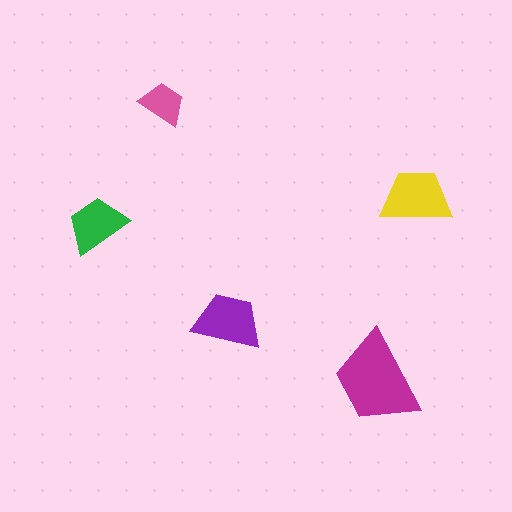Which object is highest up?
The pink trapezoid is topmost.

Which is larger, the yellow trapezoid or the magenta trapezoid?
The magenta one.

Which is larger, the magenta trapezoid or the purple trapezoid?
The magenta one.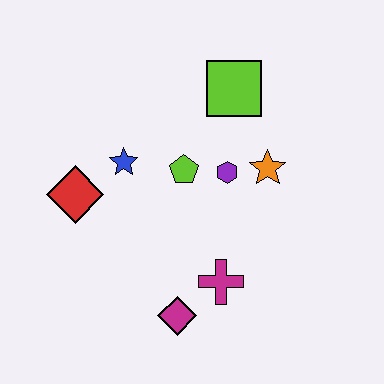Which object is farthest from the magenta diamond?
The lime square is farthest from the magenta diamond.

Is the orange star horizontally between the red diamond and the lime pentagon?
No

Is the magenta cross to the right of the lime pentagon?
Yes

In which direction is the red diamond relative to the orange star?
The red diamond is to the left of the orange star.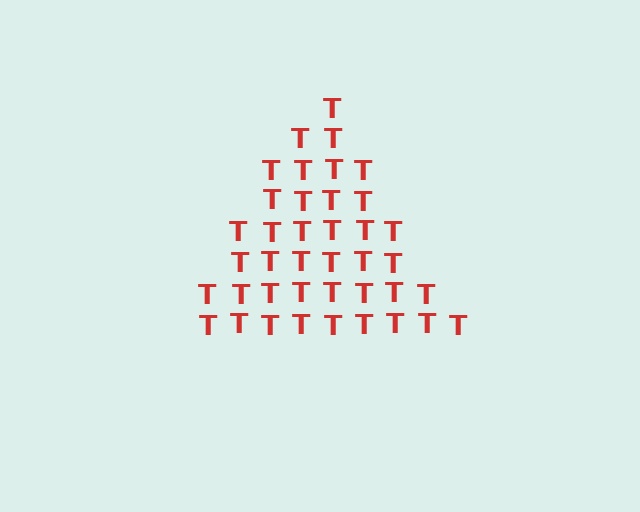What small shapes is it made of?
It is made of small letter T's.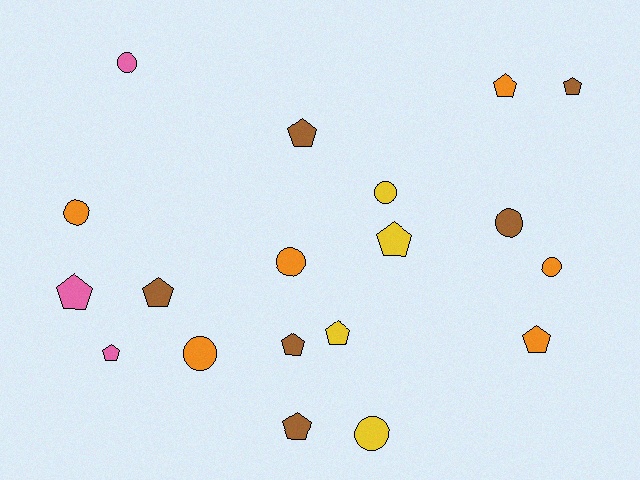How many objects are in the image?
There are 19 objects.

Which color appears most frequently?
Orange, with 6 objects.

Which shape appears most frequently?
Pentagon, with 11 objects.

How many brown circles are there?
There is 1 brown circle.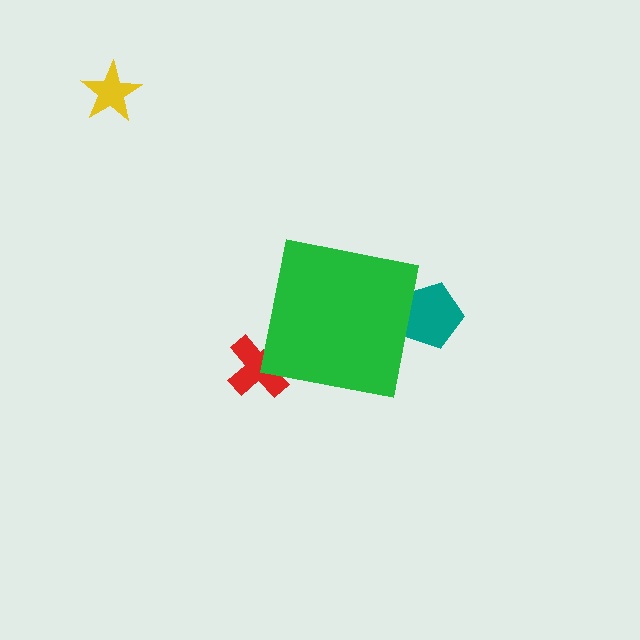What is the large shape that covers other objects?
A green square.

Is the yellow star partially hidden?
No, the yellow star is fully visible.